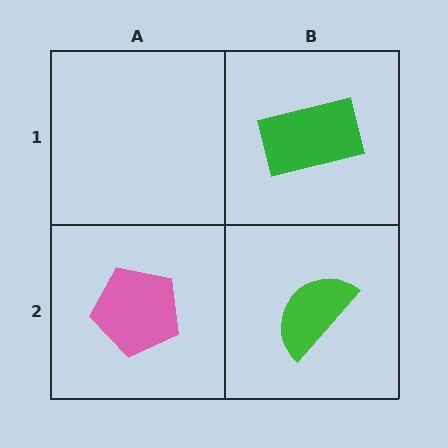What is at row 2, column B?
A green semicircle.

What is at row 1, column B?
A green rectangle.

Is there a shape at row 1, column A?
No, that cell is empty.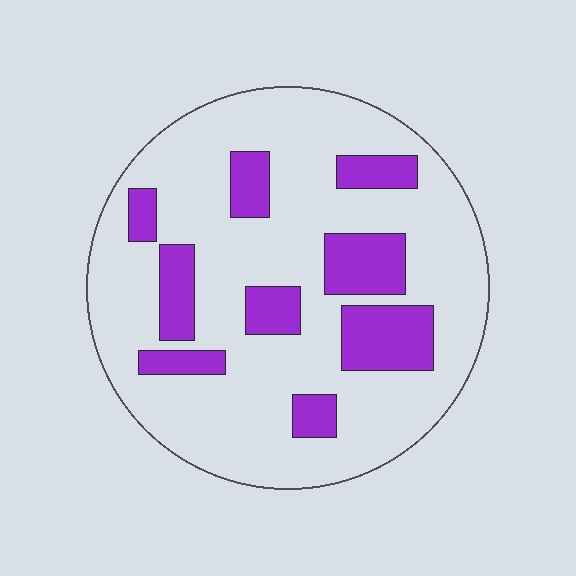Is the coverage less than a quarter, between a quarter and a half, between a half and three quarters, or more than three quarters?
Less than a quarter.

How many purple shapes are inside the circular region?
9.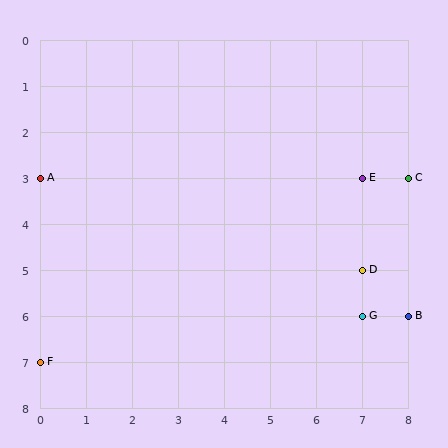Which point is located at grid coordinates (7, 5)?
Point D is at (7, 5).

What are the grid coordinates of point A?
Point A is at grid coordinates (0, 3).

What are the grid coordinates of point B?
Point B is at grid coordinates (8, 6).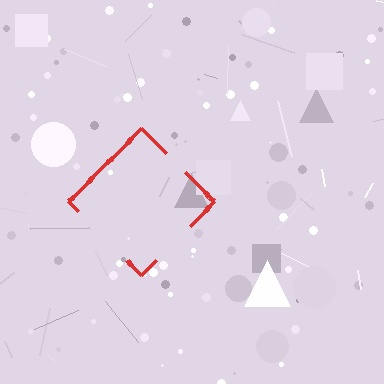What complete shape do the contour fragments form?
The contour fragments form a diamond.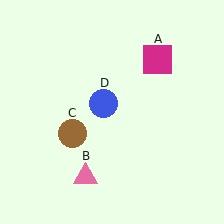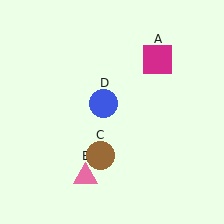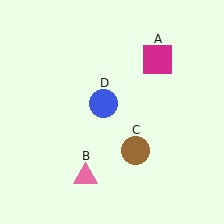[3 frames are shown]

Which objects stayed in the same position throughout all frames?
Magenta square (object A) and pink triangle (object B) and blue circle (object D) remained stationary.